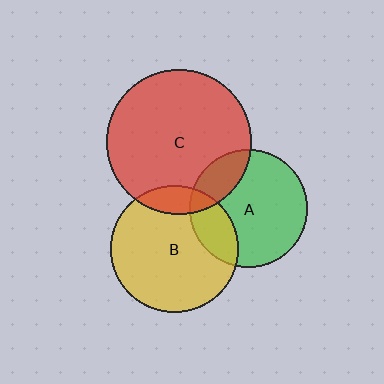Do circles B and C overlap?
Yes.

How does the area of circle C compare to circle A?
Approximately 1.5 times.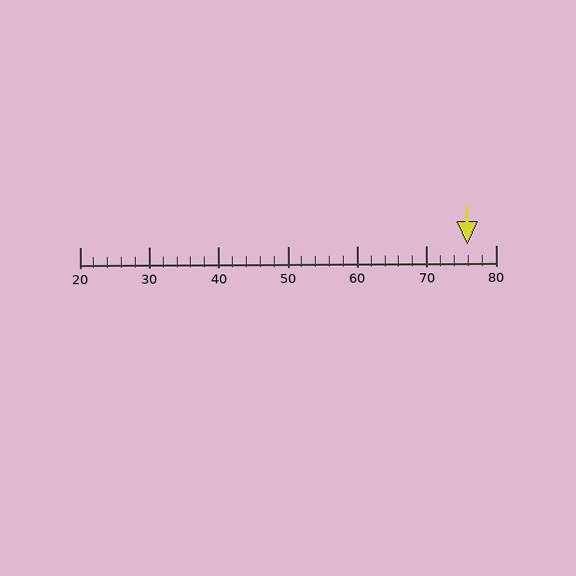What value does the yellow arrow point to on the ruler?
The yellow arrow points to approximately 76.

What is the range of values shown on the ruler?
The ruler shows values from 20 to 80.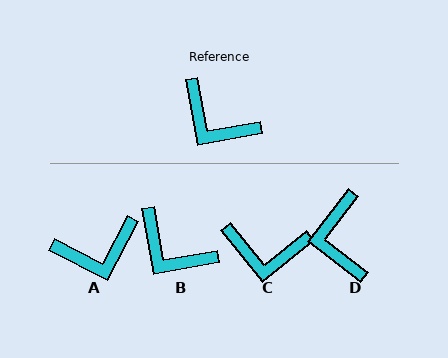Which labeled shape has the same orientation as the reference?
B.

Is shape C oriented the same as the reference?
No, it is off by about 28 degrees.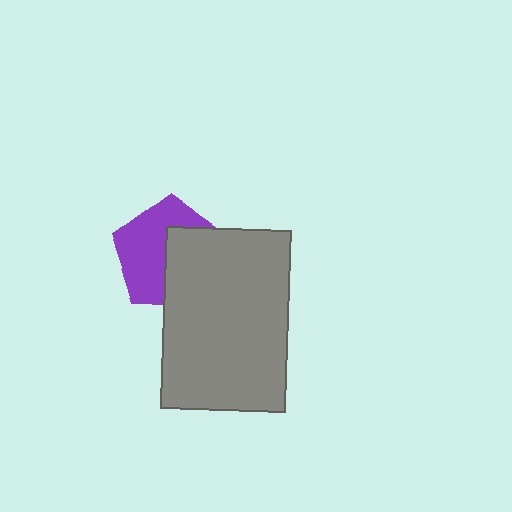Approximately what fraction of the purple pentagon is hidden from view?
Roughly 45% of the purple pentagon is hidden behind the gray rectangle.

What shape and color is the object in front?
The object in front is a gray rectangle.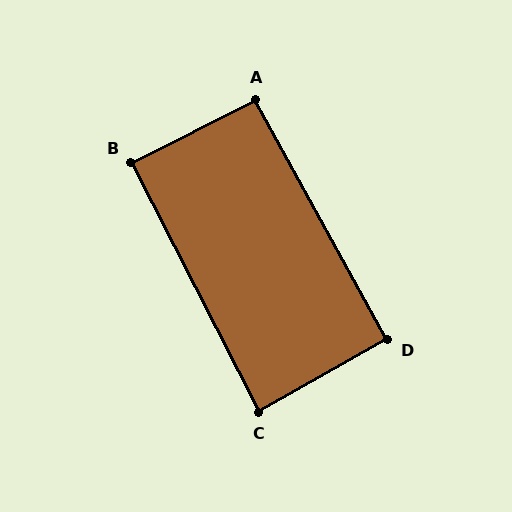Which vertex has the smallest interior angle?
C, at approximately 88 degrees.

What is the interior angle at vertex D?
Approximately 90 degrees (approximately right).